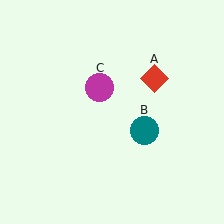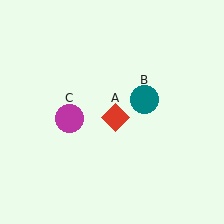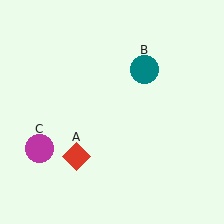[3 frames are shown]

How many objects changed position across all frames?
3 objects changed position: red diamond (object A), teal circle (object B), magenta circle (object C).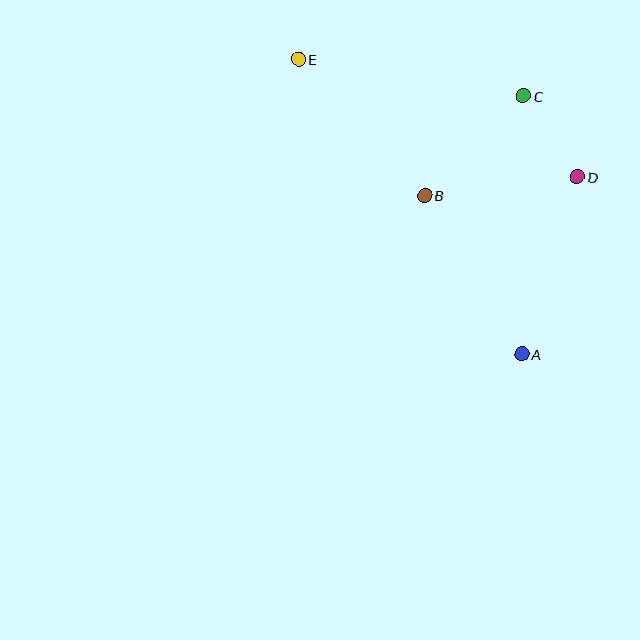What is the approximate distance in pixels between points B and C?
The distance between B and C is approximately 140 pixels.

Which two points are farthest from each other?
Points A and E are farthest from each other.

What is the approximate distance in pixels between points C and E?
The distance between C and E is approximately 228 pixels.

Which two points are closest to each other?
Points C and D are closest to each other.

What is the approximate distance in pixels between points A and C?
The distance between A and C is approximately 258 pixels.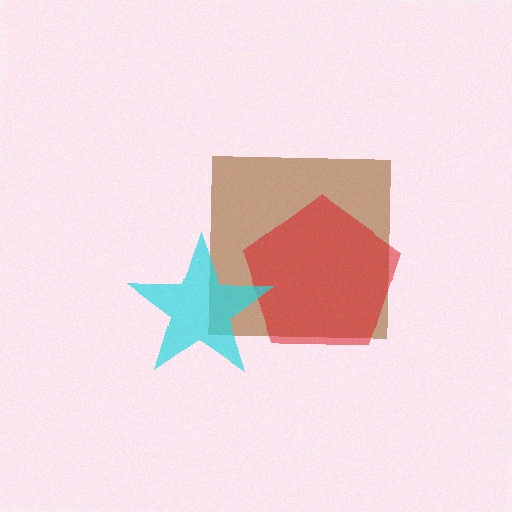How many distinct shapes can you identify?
There are 3 distinct shapes: a brown square, a red pentagon, a cyan star.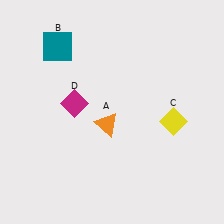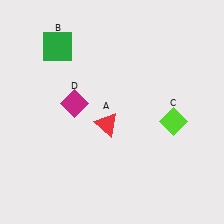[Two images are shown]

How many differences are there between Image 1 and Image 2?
There are 3 differences between the two images.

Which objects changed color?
A changed from orange to red. B changed from teal to green. C changed from yellow to lime.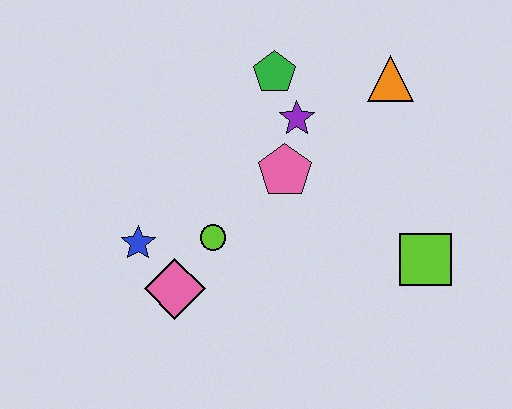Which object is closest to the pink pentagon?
The purple star is closest to the pink pentagon.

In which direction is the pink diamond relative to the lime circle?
The pink diamond is below the lime circle.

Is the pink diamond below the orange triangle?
Yes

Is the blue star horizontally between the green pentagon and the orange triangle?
No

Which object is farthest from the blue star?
The orange triangle is farthest from the blue star.